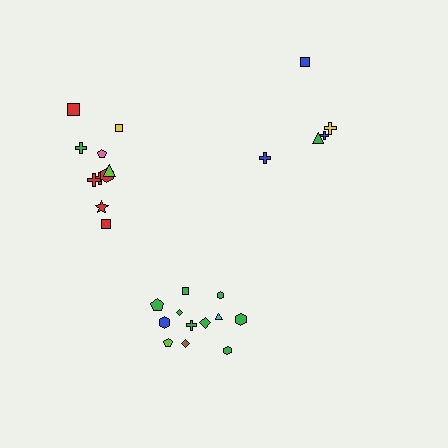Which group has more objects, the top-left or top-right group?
The top-left group.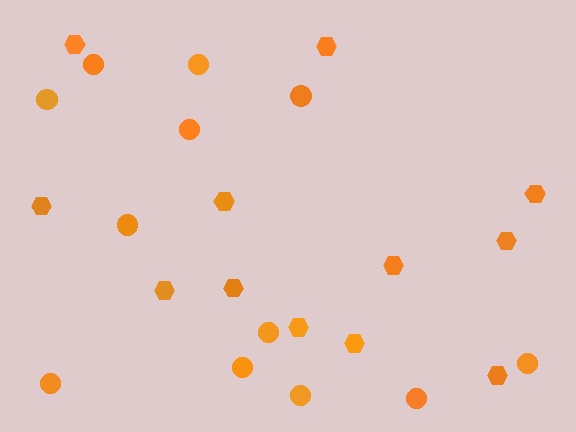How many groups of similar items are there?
There are 2 groups: one group of circles (12) and one group of hexagons (12).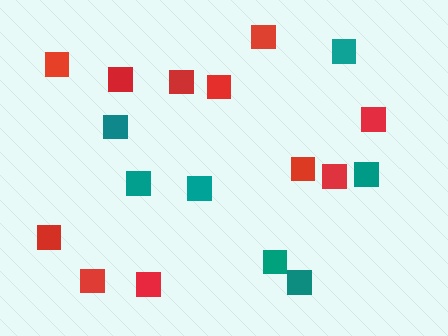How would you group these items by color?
There are 2 groups: one group of red squares (11) and one group of teal squares (7).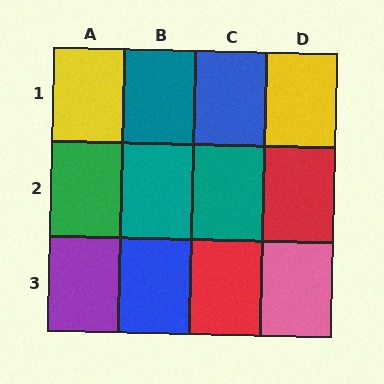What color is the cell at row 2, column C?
Teal.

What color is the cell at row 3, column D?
Pink.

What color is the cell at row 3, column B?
Blue.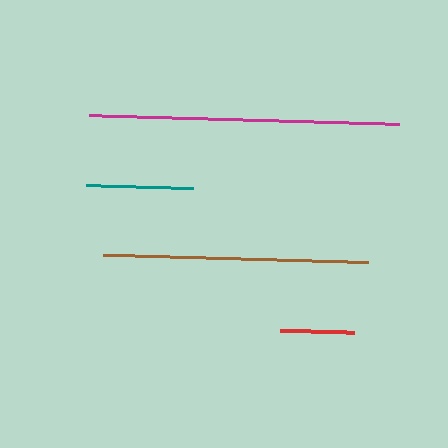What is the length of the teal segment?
The teal segment is approximately 107 pixels long.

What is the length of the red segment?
The red segment is approximately 74 pixels long.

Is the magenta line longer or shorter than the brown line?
The magenta line is longer than the brown line.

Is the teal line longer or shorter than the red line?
The teal line is longer than the red line.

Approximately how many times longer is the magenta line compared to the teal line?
The magenta line is approximately 2.9 times the length of the teal line.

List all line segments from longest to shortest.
From longest to shortest: magenta, brown, teal, red.